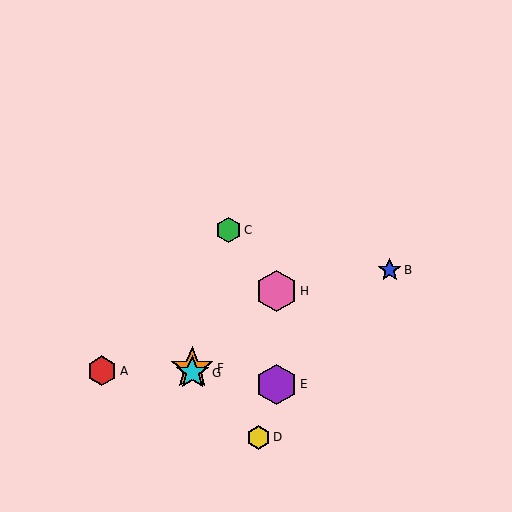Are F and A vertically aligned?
No, F is at x≈192 and A is at x≈102.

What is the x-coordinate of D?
Object D is at x≈258.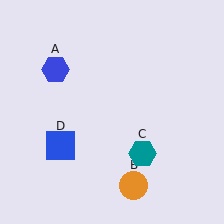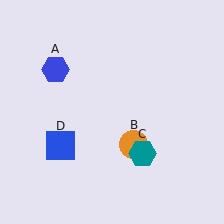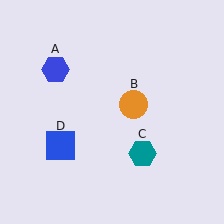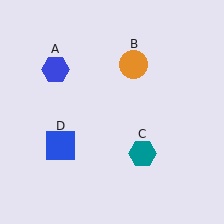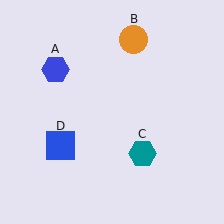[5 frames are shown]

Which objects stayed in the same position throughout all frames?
Blue hexagon (object A) and teal hexagon (object C) and blue square (object D) remained stationary.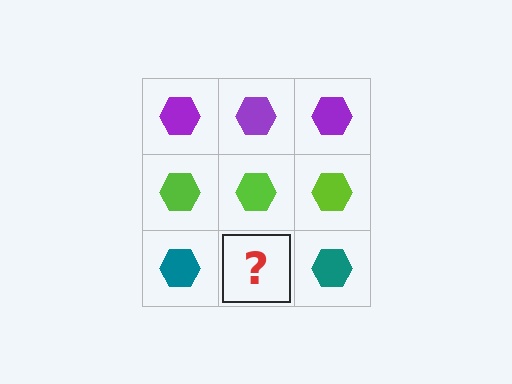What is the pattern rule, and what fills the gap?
The rule is that each row has a consistent color. The gap should be filled with a teal hexagon.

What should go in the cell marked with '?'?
The missing cell should contain a teal hexagon.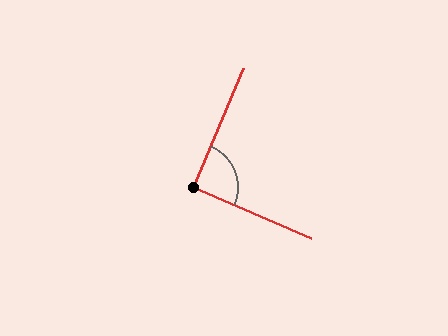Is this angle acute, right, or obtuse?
It is approximately a right angle.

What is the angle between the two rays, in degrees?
Approximately 91 degrees.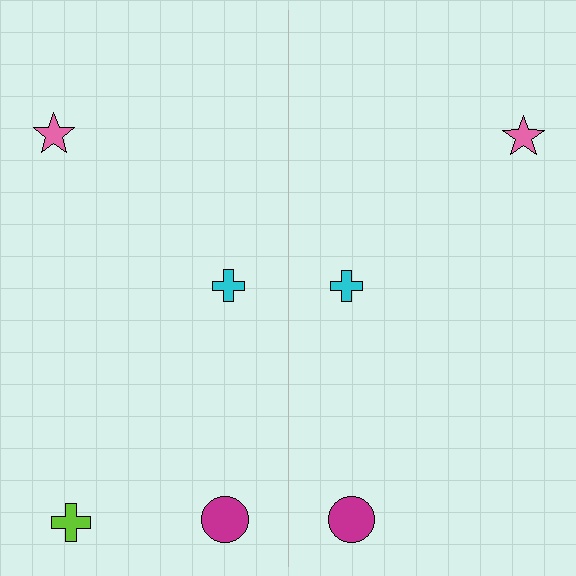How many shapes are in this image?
There are 7 shapes in this image.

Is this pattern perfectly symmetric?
No, the pattern is not perfectly symmetric. A lime cross is missing from the right side.